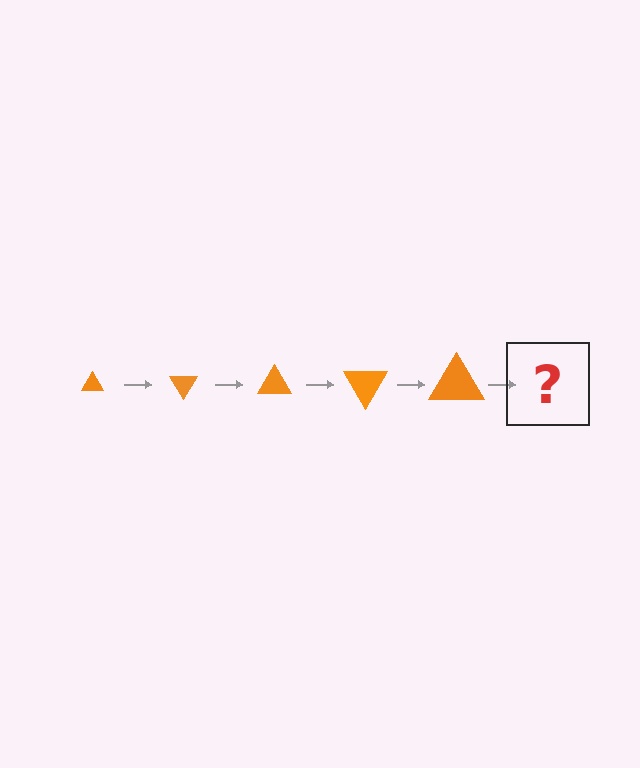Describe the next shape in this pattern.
It should be a triangle, larger than the previous one and rotated 300 degrees from the start.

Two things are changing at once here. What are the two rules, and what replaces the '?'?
The two rules are that the triangle grows larger each step and it rotates 60 degrees each step. The '?' should be a triangle, larger than the previous one and rotated 300 degrees from the start.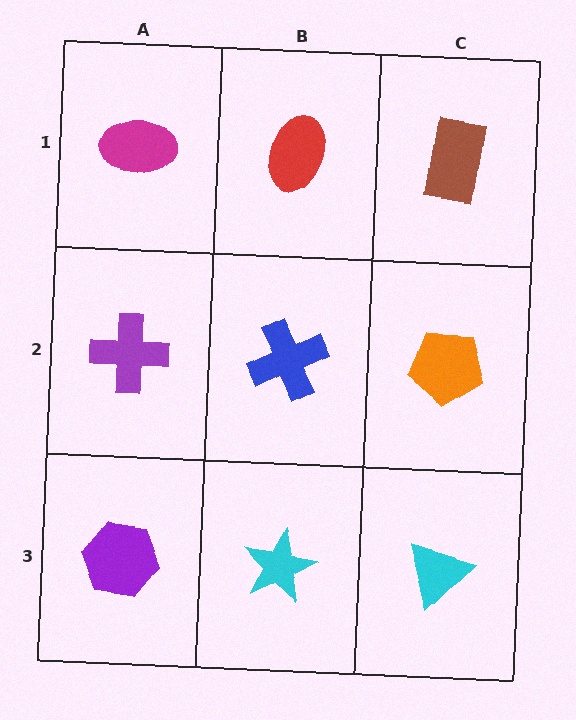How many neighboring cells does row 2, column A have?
3.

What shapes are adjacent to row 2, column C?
A brown rectangle (row 1, column C), a cyan triangle (row 3, column C), a blue cross (row 2, column B).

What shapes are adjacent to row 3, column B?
A blue cross (row 2, column B), a purple hexagon (row 3, column A), a cyan triangle (row 3, column C).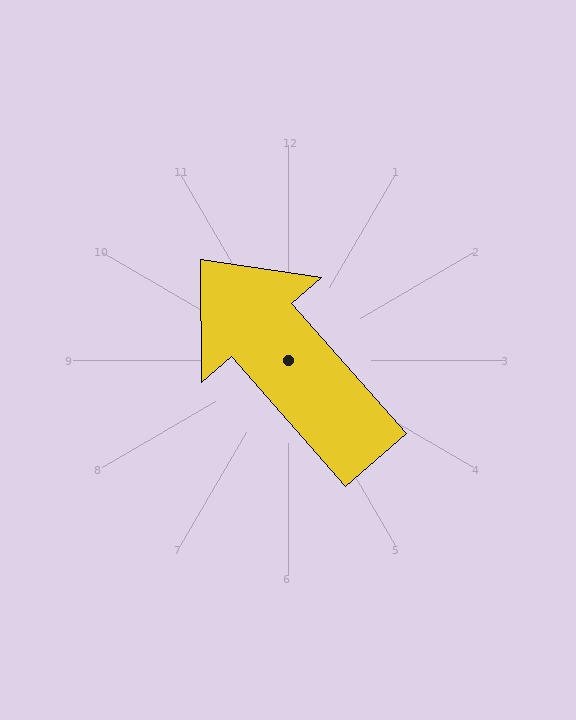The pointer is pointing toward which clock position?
Roughly 11 o'clock.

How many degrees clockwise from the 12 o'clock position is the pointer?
Approximately 319 degrees.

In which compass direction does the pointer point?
Northwest.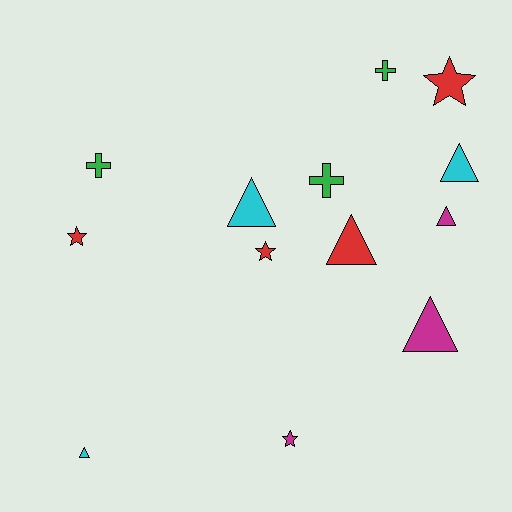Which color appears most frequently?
Red, with 4 objects.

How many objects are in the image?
There are 13 objects.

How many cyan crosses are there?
There are no cyan crosses.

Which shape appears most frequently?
Triangle, with 6 objects.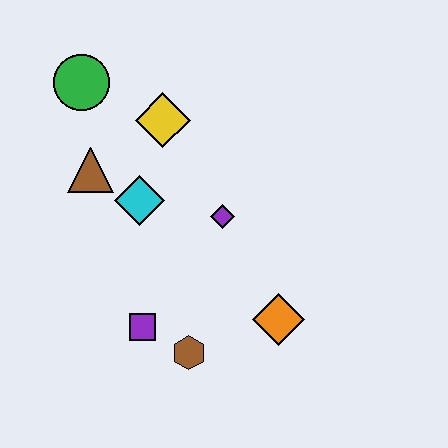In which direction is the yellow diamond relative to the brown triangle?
The yellow diamond is to the right of the brown triangle.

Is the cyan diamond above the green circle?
No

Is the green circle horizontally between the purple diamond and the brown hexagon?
No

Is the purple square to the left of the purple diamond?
Yes